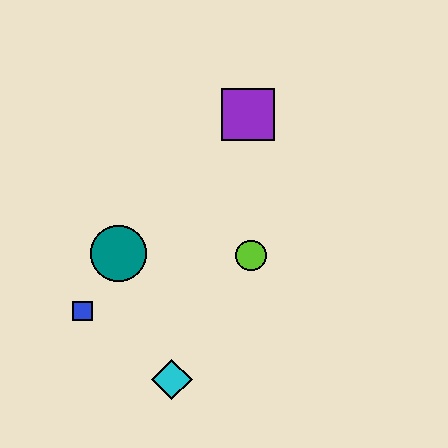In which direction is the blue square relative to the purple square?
The blue square is below the purple square.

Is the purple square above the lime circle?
Yes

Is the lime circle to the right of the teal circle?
Yes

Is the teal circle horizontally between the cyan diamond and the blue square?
Yes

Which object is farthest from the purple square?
The cyan diamond is farthest from the purple square.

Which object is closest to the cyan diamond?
The blue square is closest to the cyan diamond.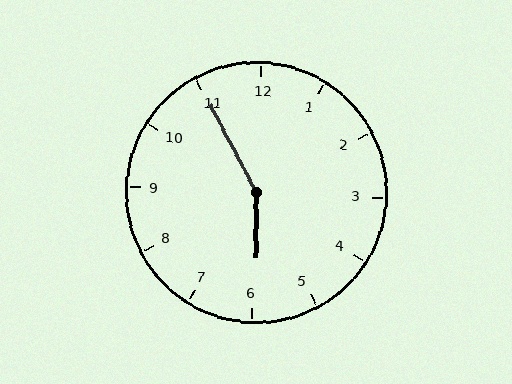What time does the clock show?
5:55.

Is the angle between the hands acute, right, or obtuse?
It is obtuse.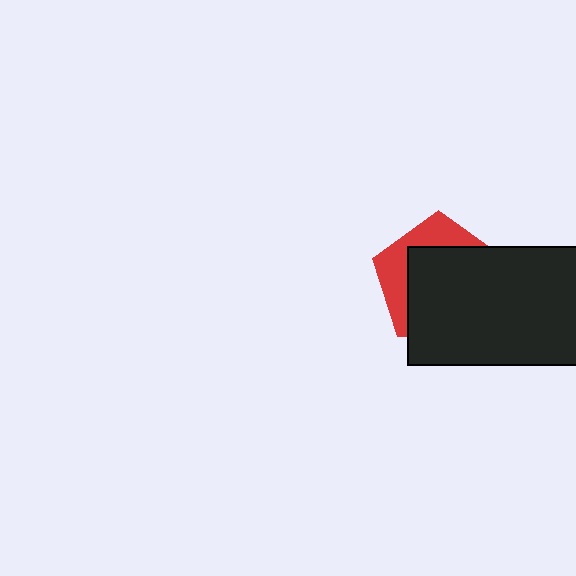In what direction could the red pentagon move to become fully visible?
The red pentagon could move toward the upper-left. That would shift it out from behind the black rectangle entirely.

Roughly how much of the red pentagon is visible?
A small part of it is visible (roughly 33%).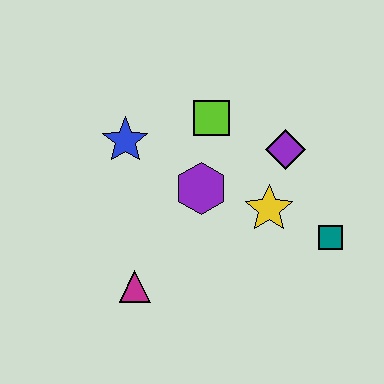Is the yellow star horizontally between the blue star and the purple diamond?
Yes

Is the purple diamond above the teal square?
Yes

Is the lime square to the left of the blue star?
No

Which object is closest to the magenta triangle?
The purple hexagon is closest to the magenta triangle.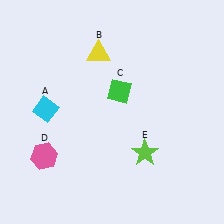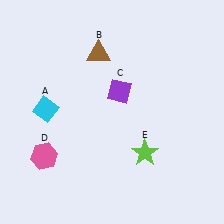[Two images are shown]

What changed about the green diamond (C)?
In Image 1, C is green. In Image 2, it changed to purple.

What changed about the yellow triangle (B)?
In Image 1, B is yellow. In Image 2, it changed to brown.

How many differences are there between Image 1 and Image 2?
There are 2 differences between the two images.